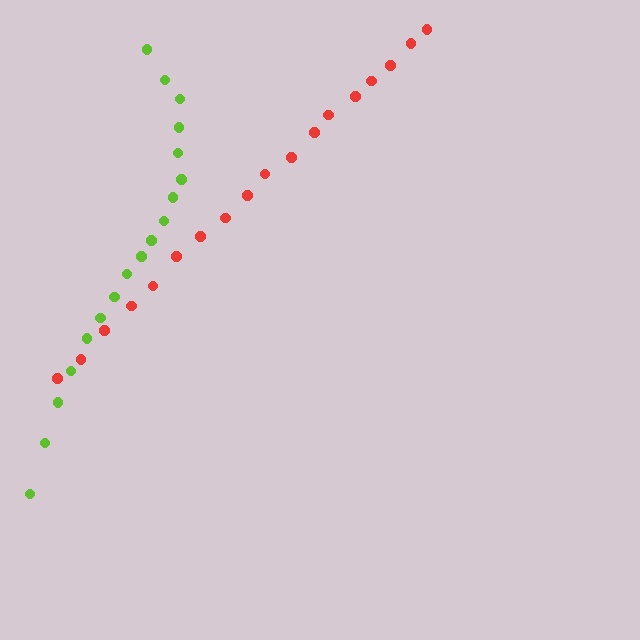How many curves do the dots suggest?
There are 2 distinct paths.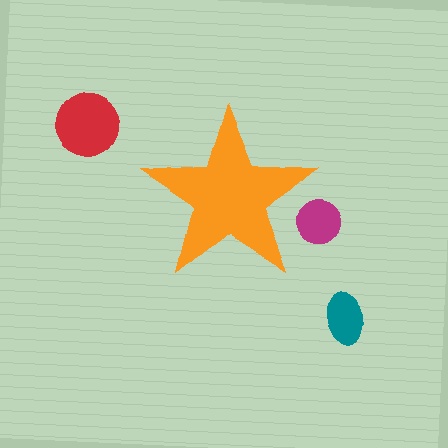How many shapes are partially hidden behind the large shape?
1 shape is partially hidden.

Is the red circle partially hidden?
No, the red circle is fully visible.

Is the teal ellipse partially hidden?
No, the teal ellipse is fully visible.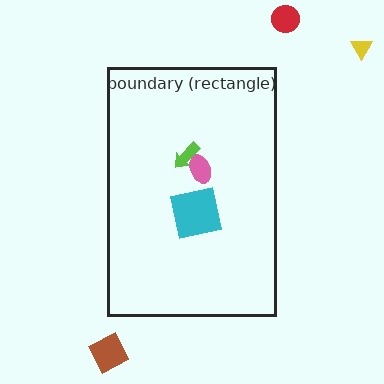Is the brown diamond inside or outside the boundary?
Outside.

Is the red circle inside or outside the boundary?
Outside.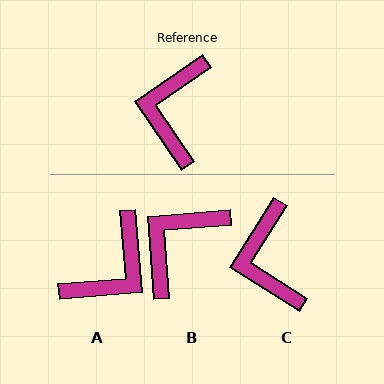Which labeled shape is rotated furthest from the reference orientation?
A, about 150 degrees away.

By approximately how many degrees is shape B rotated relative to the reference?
Approximately 30 degrees clockwise.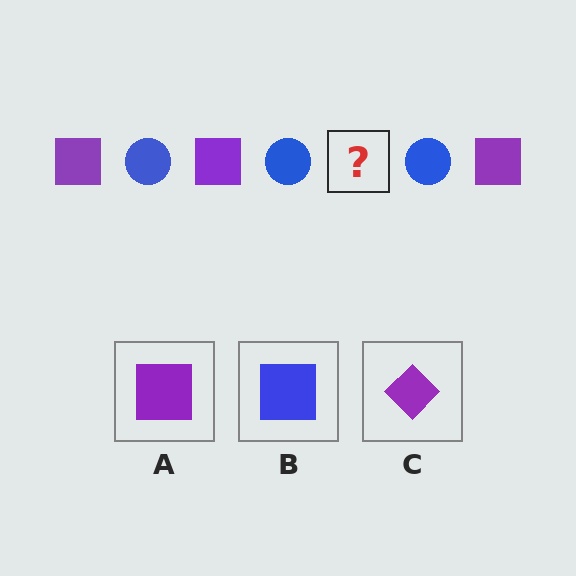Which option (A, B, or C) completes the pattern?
A.